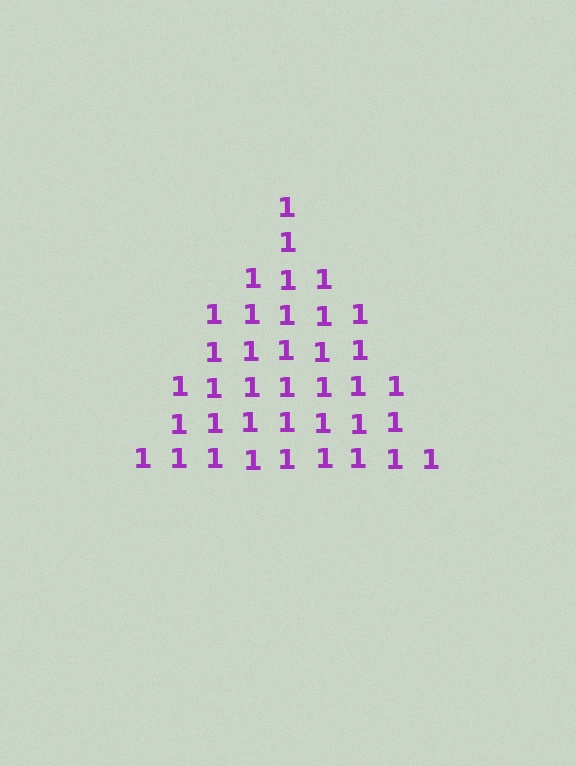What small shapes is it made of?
It is made of small digit 1's.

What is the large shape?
The large shape is a triangle.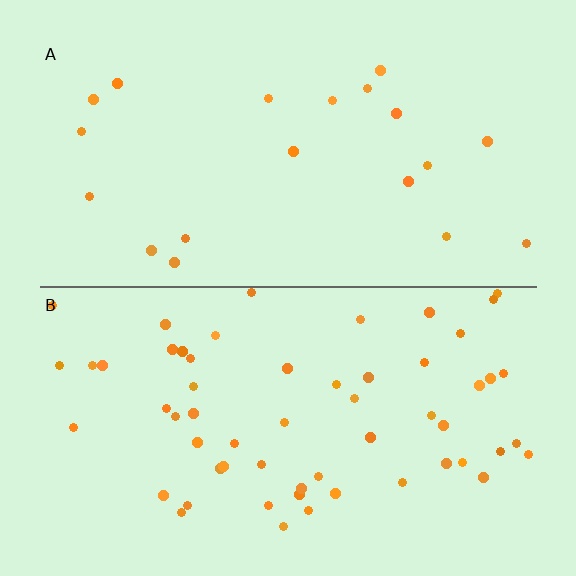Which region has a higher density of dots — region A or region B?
B (the bottom).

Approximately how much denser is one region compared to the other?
Approximately 3.0× — region B over region A.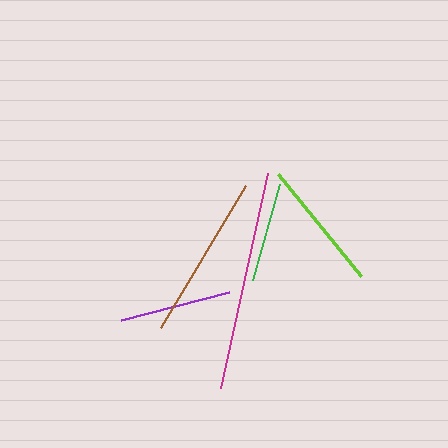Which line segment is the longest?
The magenta line is the longest at approximately 220 pixels.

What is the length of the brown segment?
The brown segment is approximately 165 pixels long.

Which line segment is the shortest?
The green line is the shortest at approximately 99 pixels.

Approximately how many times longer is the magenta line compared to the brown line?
The magenta line is approximately 1.3 times the length of the brown line.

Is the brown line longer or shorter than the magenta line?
The magenta line is longer than the brown line.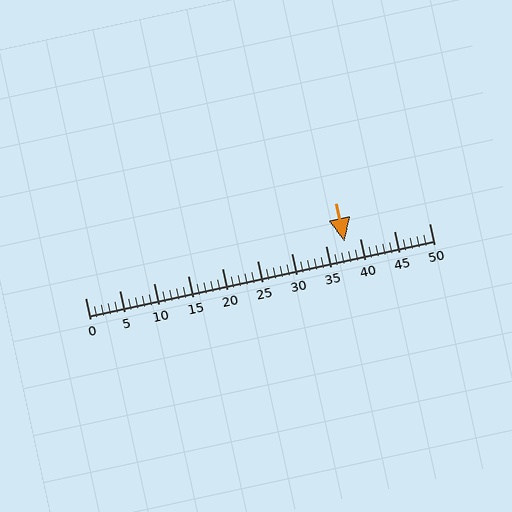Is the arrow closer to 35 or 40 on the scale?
The arrow is closer to 40.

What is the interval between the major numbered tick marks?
The major tick marks are spaced 5 units apart.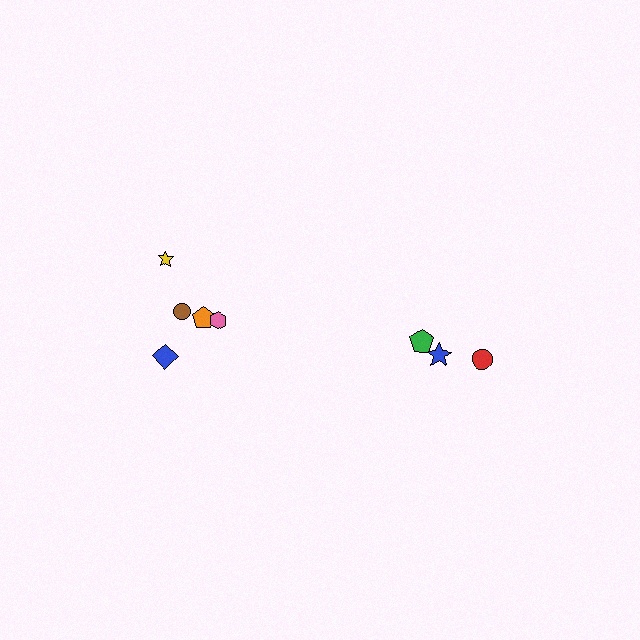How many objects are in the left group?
There are 5 objects.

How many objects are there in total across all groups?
There are 8 objects.